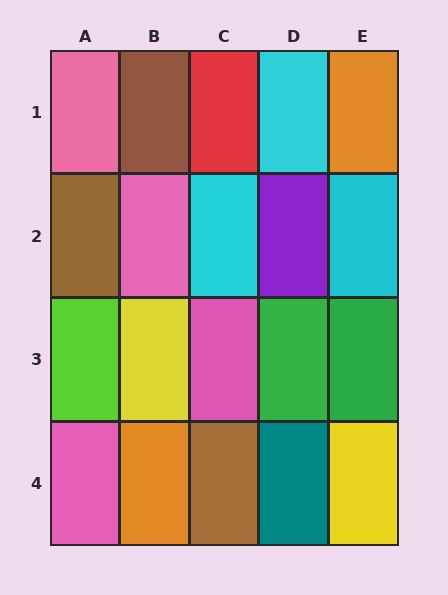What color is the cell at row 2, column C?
Cyan.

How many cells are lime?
1 cell is lime.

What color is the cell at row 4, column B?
Orange.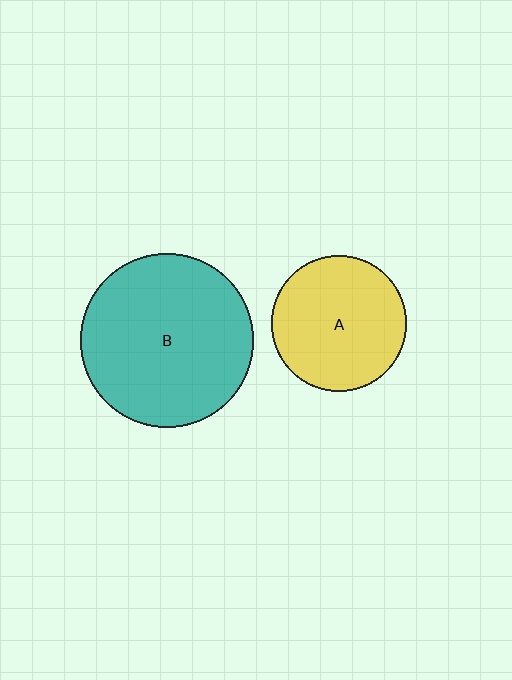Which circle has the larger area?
Circle B (teal).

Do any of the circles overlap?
No, none of the circles overlap.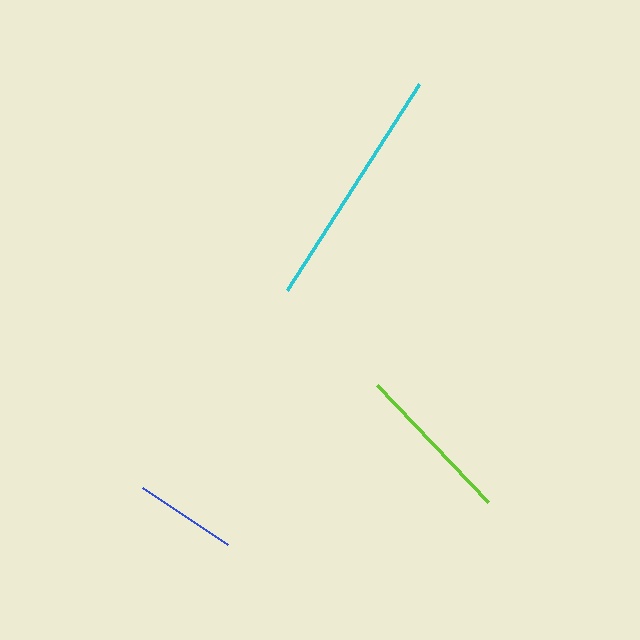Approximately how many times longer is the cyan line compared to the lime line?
The cyan line is approximately 1.5 times the length of the lime line.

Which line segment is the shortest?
The blue line is the shortest at approximately 102 pixels.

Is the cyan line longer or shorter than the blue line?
The cyan line is longer than the blue line.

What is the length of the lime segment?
The lime segment is approximately 161 pixels long.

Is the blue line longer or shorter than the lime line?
The lime line is longer than the blue line.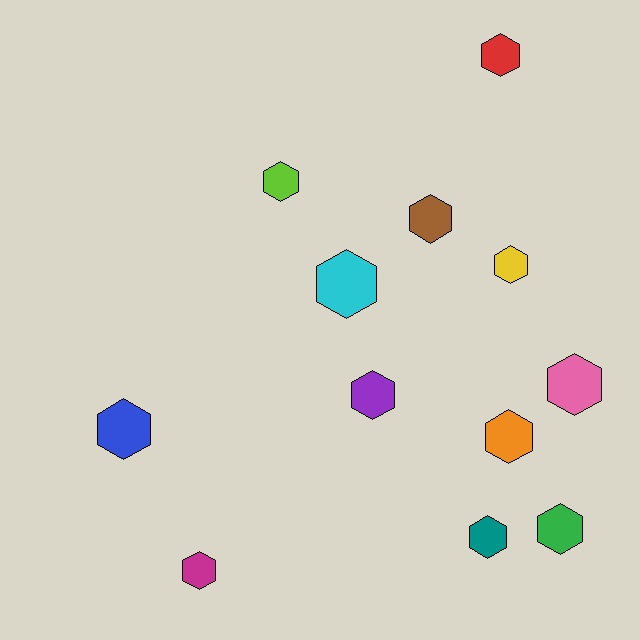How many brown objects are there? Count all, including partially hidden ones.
There is 1 brown object.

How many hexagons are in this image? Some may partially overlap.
There are 12 hexagons.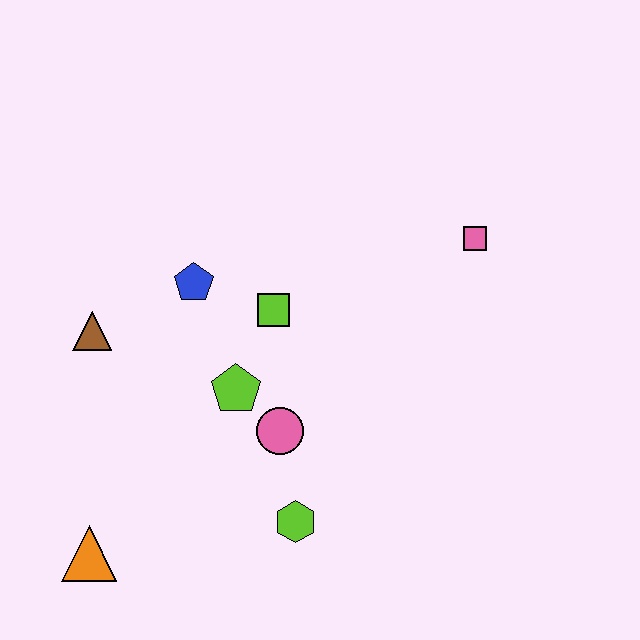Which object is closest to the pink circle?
The lime pentagon is closest to the pink circle.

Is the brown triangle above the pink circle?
Yes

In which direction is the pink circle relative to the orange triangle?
The pink circle is to the right of the orange triangle.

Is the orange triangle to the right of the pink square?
No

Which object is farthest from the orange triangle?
The pink square is farthest from the orange triangle.